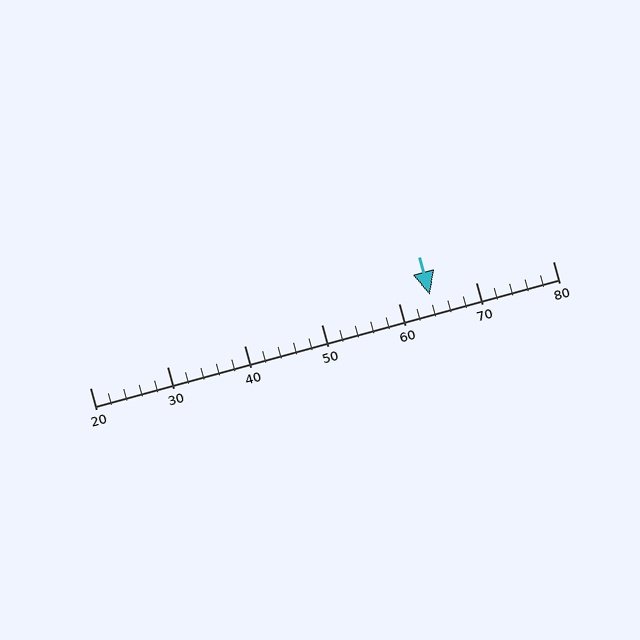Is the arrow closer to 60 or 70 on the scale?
The arrow is closer to 60.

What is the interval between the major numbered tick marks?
The major tick marks are spaced 10 units apart.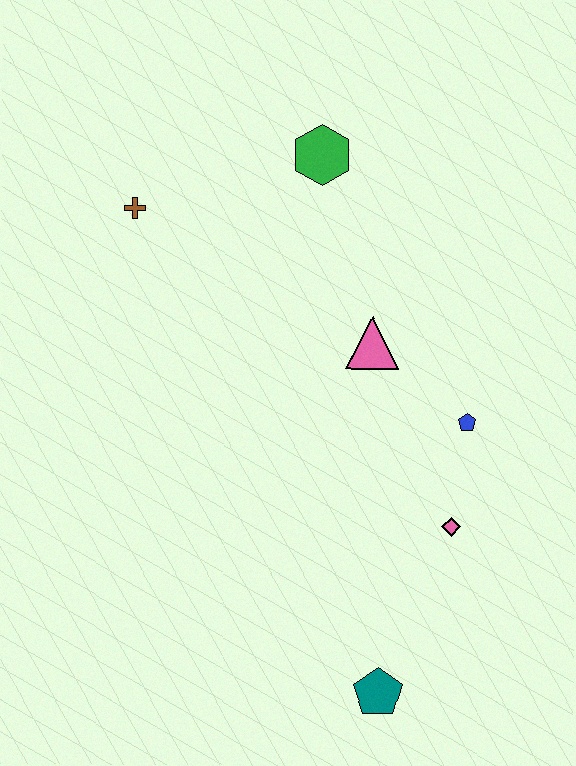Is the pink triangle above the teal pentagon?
Yes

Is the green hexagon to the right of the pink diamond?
No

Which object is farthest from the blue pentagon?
The brown cross is farthest from the blue pentagon.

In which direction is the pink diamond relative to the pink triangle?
The pink diamond is below the pink triangle.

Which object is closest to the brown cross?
The green hexagon is closest to the brown cross.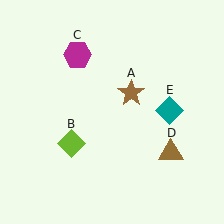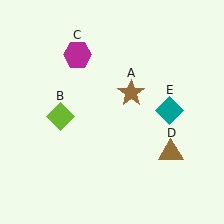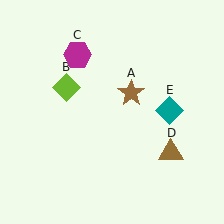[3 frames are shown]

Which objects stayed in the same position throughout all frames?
Brown star (object A) and magenta hexagon (object C) and brown triangle (object D) and teal diamond (object E) remained stationary.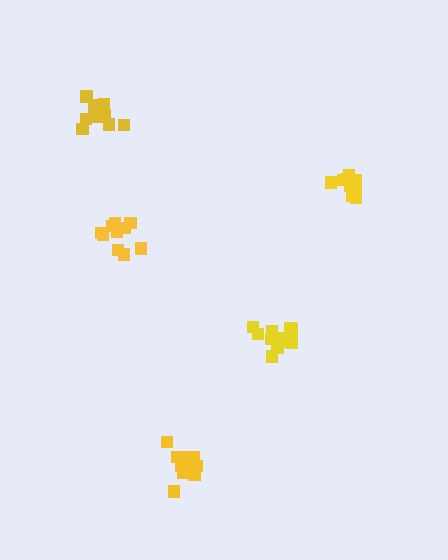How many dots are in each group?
Group 1: 10 dots, Group 2: 14 dots, Group 3: 13 dots, Group 4: 13 dots, Group 5: 9 dots (59 total).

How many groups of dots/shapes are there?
There are 5 groups.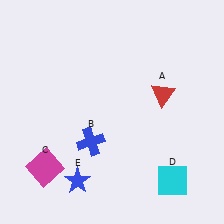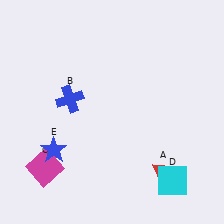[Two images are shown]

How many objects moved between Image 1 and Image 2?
3 objects moved between the two images.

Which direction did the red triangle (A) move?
The red triangle (A) moved down.